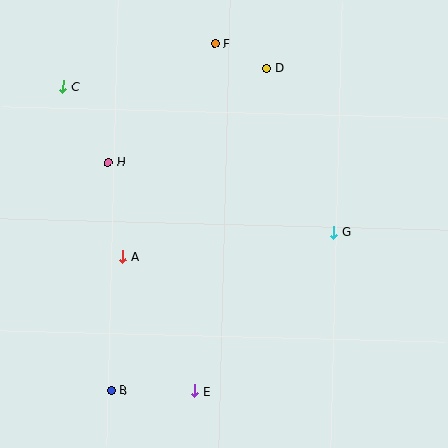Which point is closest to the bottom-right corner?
Point G is closest to the bottom-right corner.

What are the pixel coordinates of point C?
Point C is at (63, 87).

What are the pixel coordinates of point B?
Point B is at (111, 391).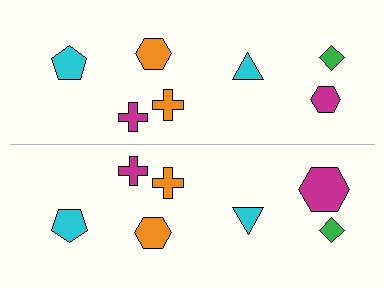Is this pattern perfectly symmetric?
No, the pattern is not perfectly symmetric. The magenta hexagon on the bottom side has a different size than its mirror counterpart.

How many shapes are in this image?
There are 14 shapes in this image.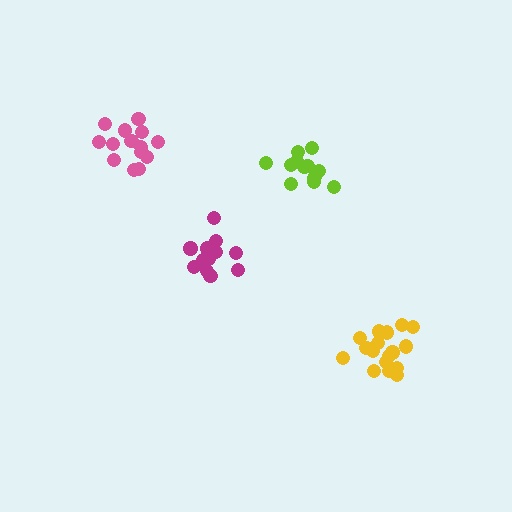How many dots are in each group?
Group 1: 13 dots, Group 2: 14 dots, Group 3: 14 dots, Group 4: 18 dots (59 total).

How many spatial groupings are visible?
There are 4 spatial groupings.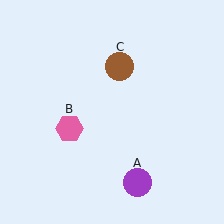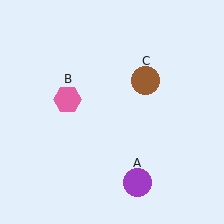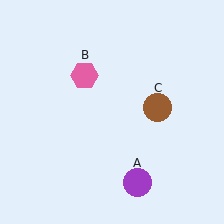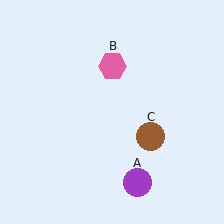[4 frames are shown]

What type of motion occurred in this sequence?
The pink hexagon (object B), brown circle (object C) rotated clockwise around the center of the scene.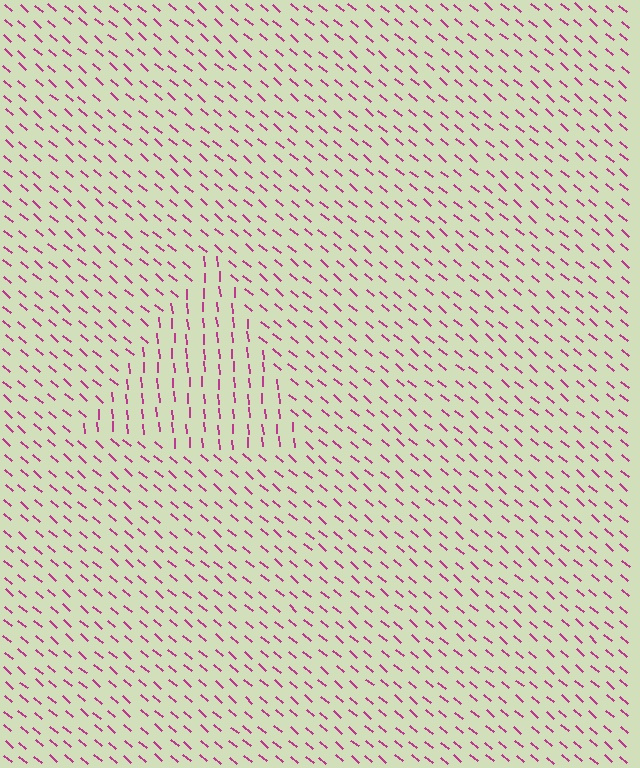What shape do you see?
I see a triangle.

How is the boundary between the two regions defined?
The boundary is defined purely by a change in line orientation (approximately 45 degrees difference). All lines are the same color and thickness.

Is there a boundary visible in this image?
Yes, there is a texture boundary formed by a change in line orientation.